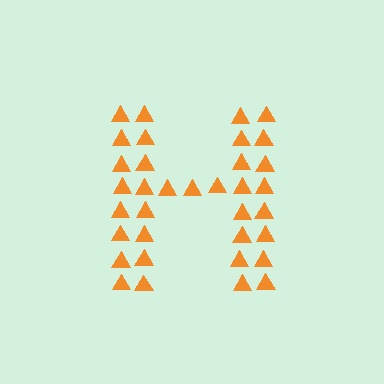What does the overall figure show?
The overall figure shows the letter H.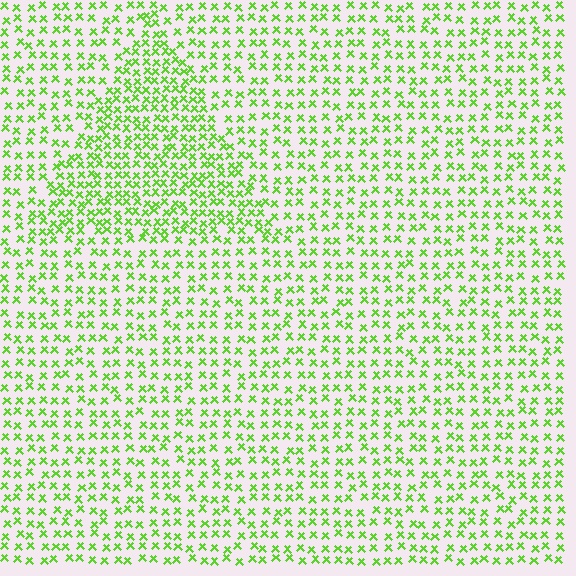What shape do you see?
I see a triangle.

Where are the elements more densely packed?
The elements are more densely packed inside the triangle boundary.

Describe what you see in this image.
The image contains small lime elements arranged at two different densities. A triangle-shaped region is visible where the elements are more densely packed than the surrounding area.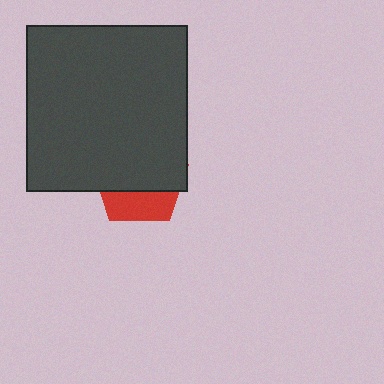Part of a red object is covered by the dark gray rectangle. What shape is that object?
It is a pentagon.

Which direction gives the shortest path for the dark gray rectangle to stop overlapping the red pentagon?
Moving up gives the shortest separation.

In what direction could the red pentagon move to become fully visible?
The red pentagon could move down. That would shift it out from behind the dark gray rectangle entirely.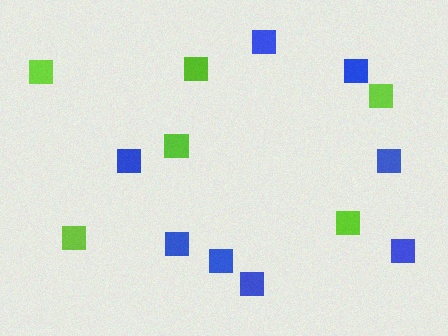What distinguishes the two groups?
There are 2 groups: one group of blue squares (8) and one group of lime squares (6).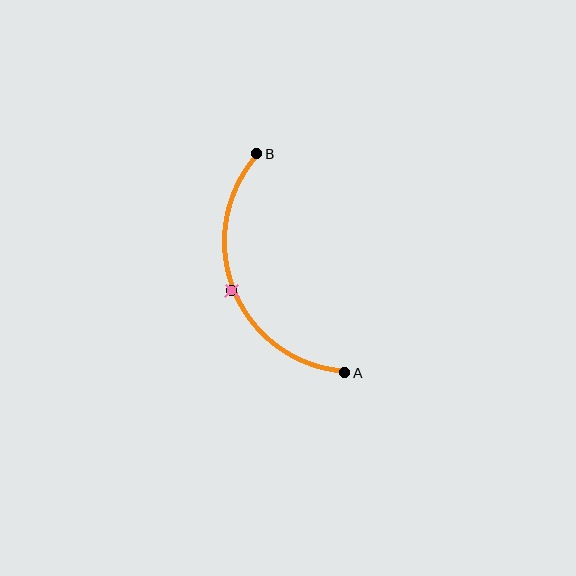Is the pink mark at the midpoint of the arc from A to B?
Yes. The pink mark lies on the arc at equal arc-length from both A and B — it is the arc midpoint.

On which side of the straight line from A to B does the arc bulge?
The arc bulges to the left of the straight line connecting A and B.